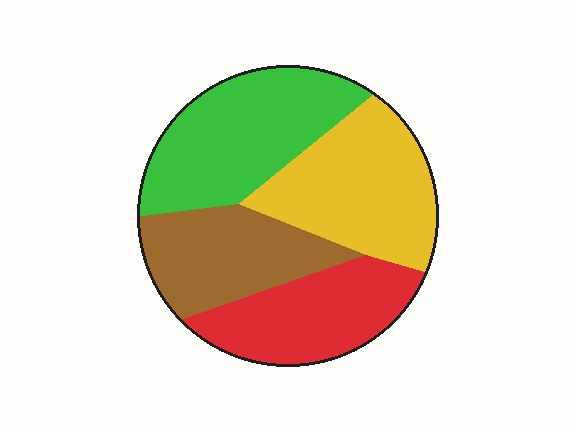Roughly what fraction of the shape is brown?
Brown takes up about one fifth (1/5) of the shape.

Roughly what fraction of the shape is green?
Green takes up about one quarter (1/4) of the shape.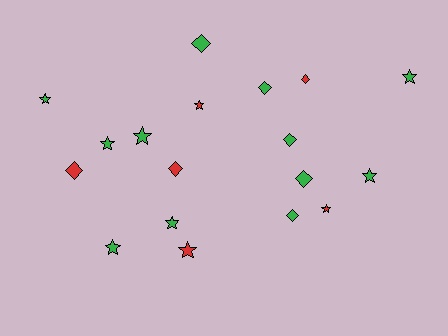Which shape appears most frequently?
Star, with 10 objects.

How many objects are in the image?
There are 18 objects.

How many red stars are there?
There are 3 red stars.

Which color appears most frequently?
Green, with 12 objects.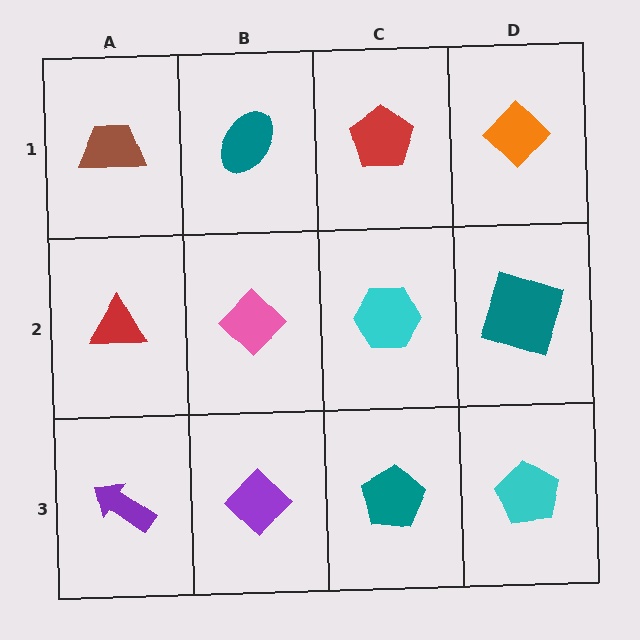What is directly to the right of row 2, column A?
A pink diamond.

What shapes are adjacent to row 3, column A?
A red triangle (row 2, column A), a purple diamond (row 3, column B).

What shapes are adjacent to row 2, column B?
A teal ellipse (row 1, column B), a purple diamond (row 3, column B), a red triangle (row 2, column A), a cyan hexagon (row 2, column C).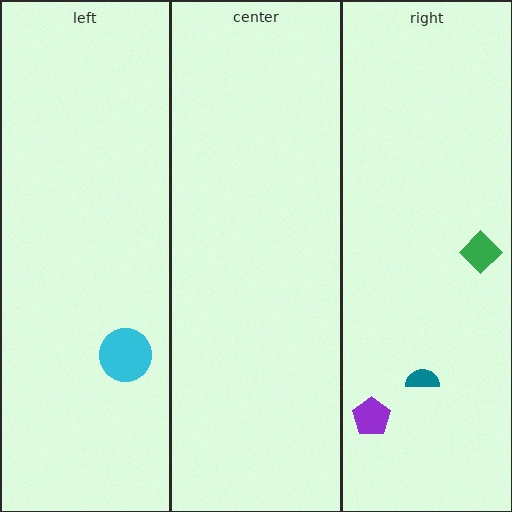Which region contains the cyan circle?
The left region.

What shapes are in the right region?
The teal semicircle, the purple pentagon, the green diamond.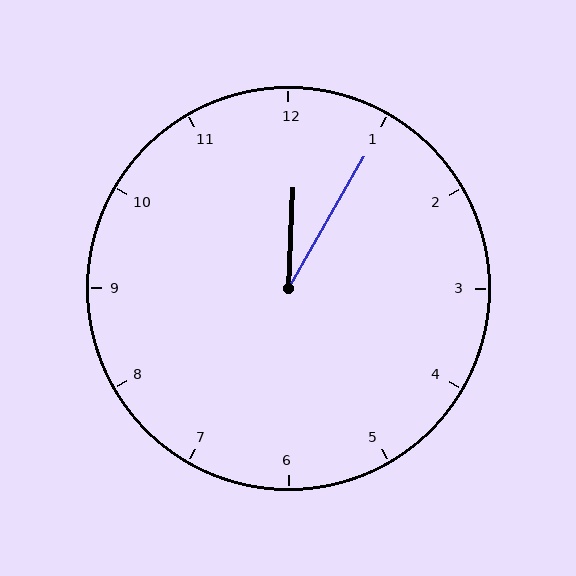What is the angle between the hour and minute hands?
Approximately 28 degrees.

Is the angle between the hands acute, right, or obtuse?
It is acute.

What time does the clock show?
12:05.